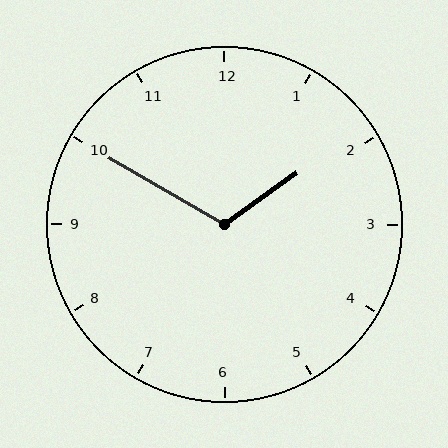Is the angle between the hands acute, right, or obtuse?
It is obtuse.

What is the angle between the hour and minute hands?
Approximately 115 degrees.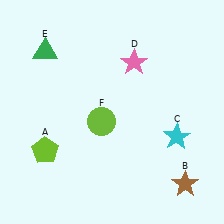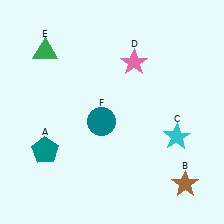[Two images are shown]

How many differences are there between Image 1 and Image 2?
There are 2 differences between the two images.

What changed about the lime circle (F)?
In Image 1, F is lime. In Image 2, it changed to teal.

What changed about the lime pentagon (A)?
In Image 1, A is lime. In Image 2, it changed to teal.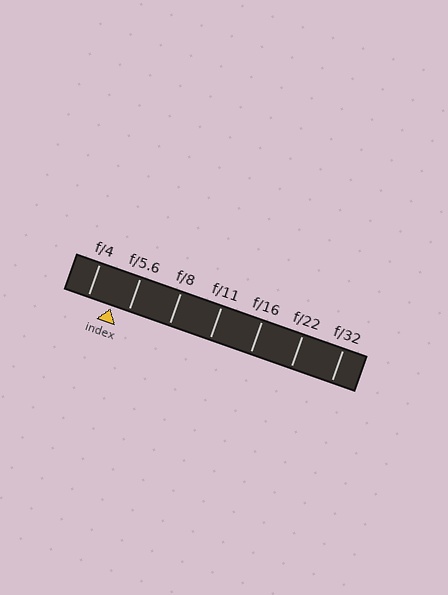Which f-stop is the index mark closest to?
The index mark is closest to f/5.6.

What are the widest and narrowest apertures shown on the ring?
The widest aperture shown is f/4 and the narrowest is f/32.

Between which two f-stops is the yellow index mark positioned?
The index mark is between f/4 and f/5.6.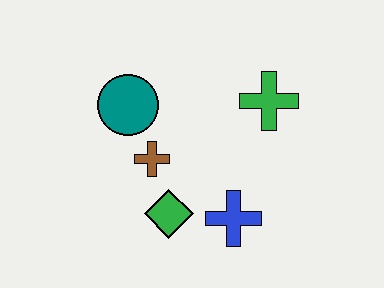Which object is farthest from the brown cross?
The green cross is farthest from the brown cross.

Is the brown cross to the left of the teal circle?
No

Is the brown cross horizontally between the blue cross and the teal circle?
Yes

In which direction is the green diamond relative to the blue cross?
The green diamond is to the left of the blue cross.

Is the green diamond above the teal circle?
No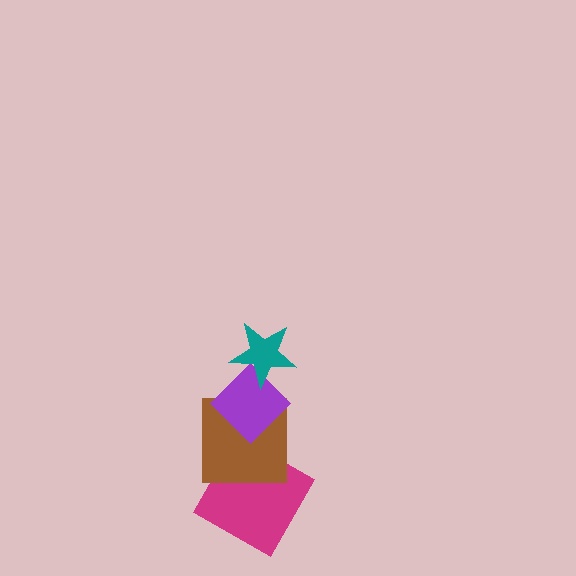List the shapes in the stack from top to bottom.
From top to bottom: the teal star, the purple diamond, the brown square, the magenta diamond.